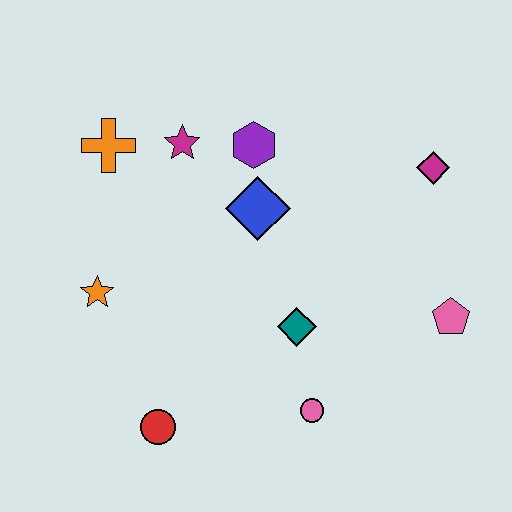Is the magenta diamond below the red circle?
No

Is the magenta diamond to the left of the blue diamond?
No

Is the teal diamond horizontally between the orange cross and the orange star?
No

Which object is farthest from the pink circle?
The orange cross is farthest from the pink circle.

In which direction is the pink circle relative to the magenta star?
The pink circle is below the magenta star.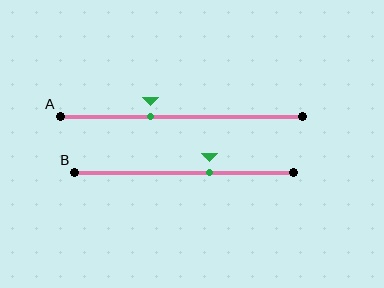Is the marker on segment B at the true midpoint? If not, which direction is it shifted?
No, the marker on segment B is shifted to the right by about 12% of the segment length.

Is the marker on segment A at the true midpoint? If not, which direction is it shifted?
No, the marker on segment A is shifted to the left by about 13% of the segment length.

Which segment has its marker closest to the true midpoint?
Segment B has its marker closest to the true midpoint.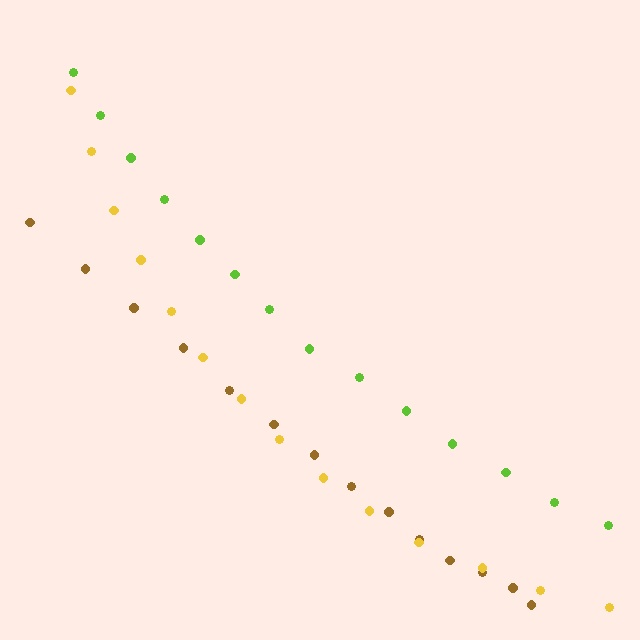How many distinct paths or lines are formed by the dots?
There are 3 distinct paths.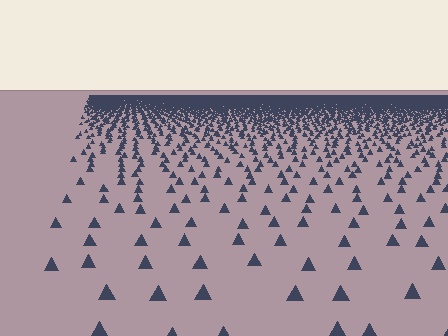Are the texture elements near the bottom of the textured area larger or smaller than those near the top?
Larger. Near the bottom, elements are closer to the viewer and appear at a bigger on-screen size.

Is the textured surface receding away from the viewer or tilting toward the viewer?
The surface is receding away from the viewer. Texture elements get smaller and denser toward the top.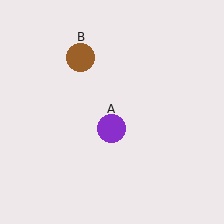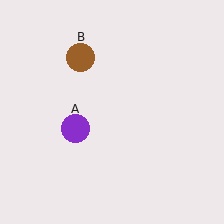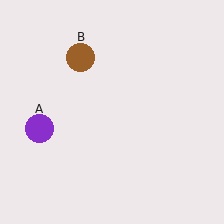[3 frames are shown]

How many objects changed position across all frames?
1 object changed position: purple circle (object A).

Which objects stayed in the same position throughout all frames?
Brown circle (object B) remained stationary.